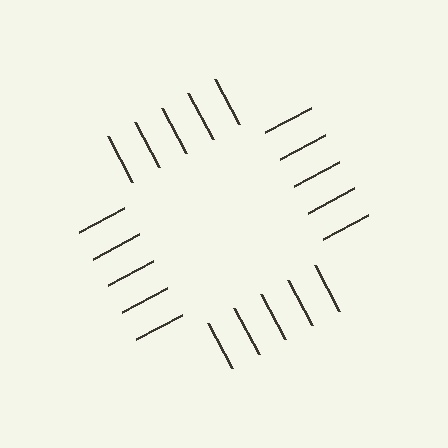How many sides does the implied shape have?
4 sides — the line-ends trace a square.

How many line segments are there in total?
20 — 5 along each of the 4 edges.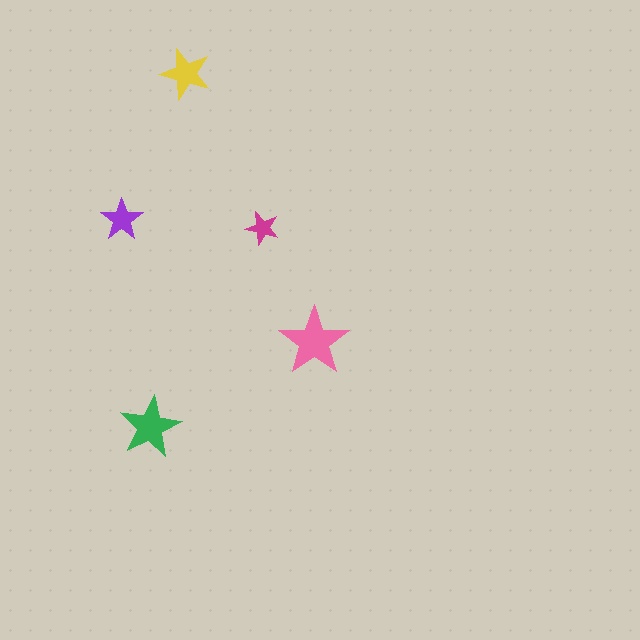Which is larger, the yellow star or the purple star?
The yellow one.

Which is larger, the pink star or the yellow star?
The pink one.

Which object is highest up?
The yellow star is topmost.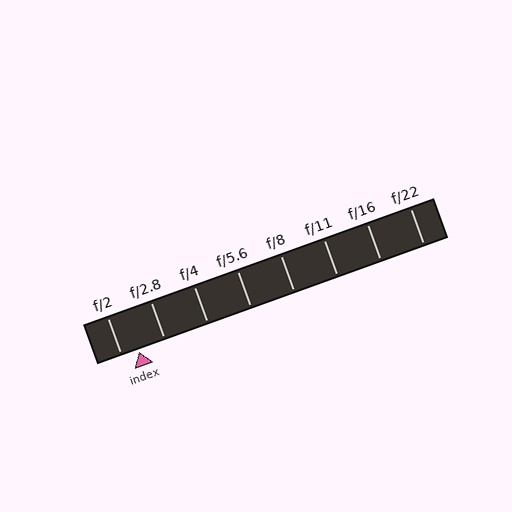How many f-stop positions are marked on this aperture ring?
There are 8 f-stop positions marked.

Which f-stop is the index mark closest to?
The index mark is closest to f/2.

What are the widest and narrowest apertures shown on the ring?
The widest aperture shown is f/2 and the narrowest is f/22.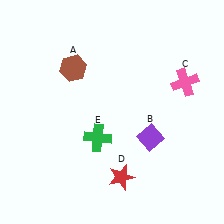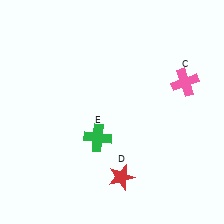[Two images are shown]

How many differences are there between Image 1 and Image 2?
There are 2 differences between the two images.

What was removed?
The purple diamond (B), the brown hexagon (A) were removed in Image 2.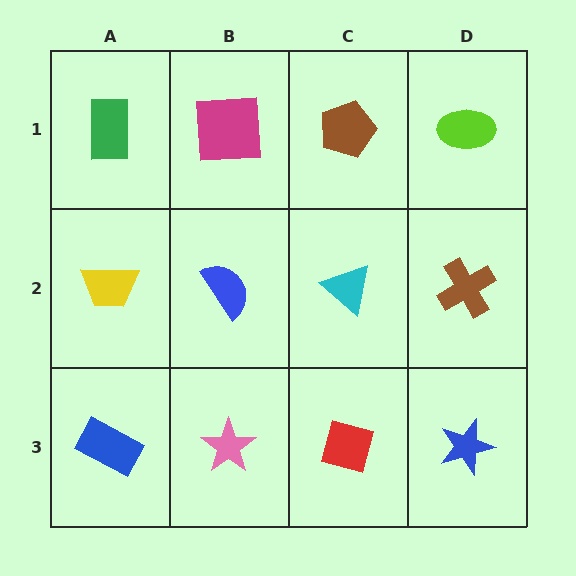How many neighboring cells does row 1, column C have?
3.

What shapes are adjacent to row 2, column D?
A lime ellipse (row 1, column D), a blue star (row 3, column D), a cyan triangle (row 2, column C).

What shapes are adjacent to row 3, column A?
A yellow trapezoid (row 2, column A), a pink star (row 3, column B).